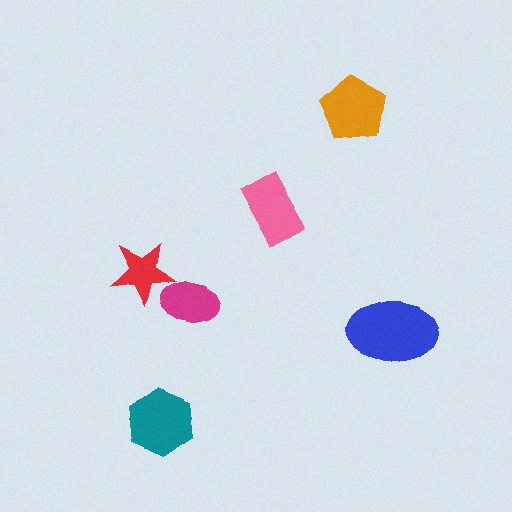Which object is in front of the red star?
The magenta ellipse is in front of the red star.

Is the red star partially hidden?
Yes, it is partially covered by another shape.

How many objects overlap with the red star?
1 object overlaps with the red star.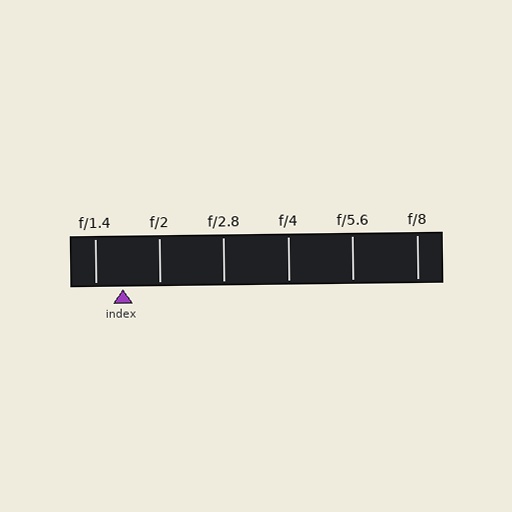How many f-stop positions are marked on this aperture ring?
There are 6 f-stop positions marked.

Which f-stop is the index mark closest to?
The index mark is closest to f/1.4.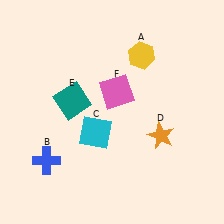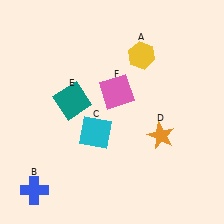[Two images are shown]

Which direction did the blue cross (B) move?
The blue cross (B) moved down.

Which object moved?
The blue cross (B) moved down.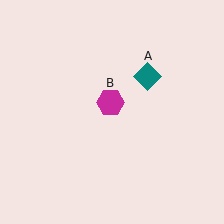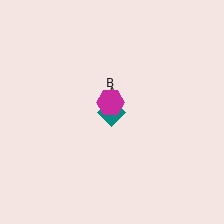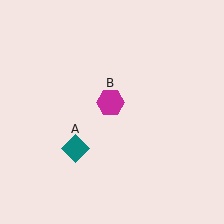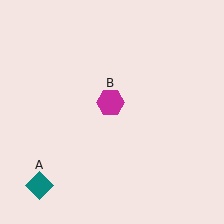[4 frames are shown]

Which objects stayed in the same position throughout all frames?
Magenta hexagon (object B) remained stationary.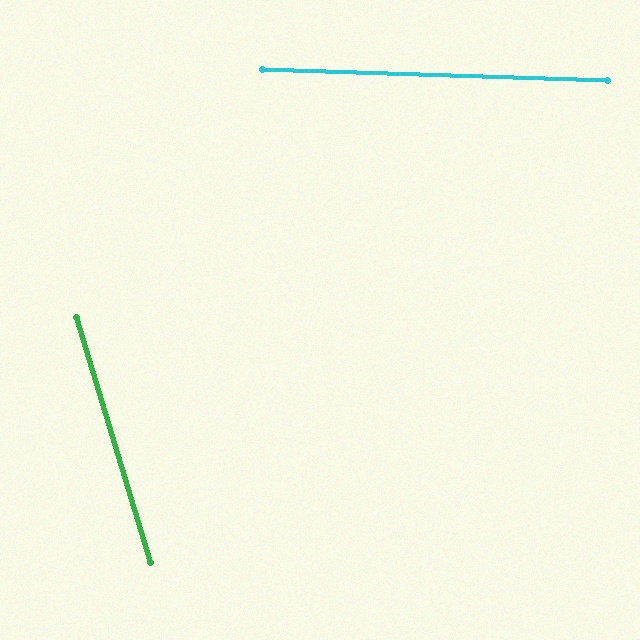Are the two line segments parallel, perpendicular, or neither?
Neither parallel nor perpendicular — they differ by about 71°.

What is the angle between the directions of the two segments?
Approximately 71 degrees.